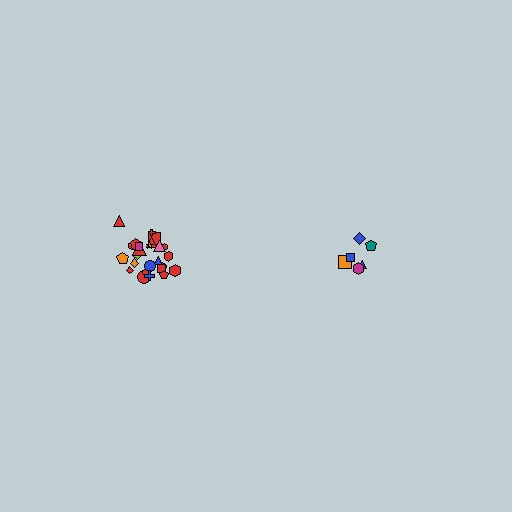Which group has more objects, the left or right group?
The left group.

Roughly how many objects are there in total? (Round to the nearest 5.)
Roughly 30 objects in total.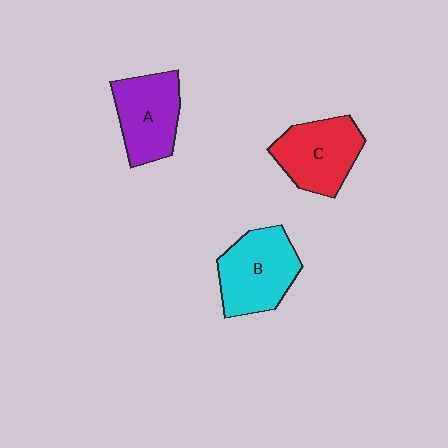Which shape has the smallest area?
Shape A (purple).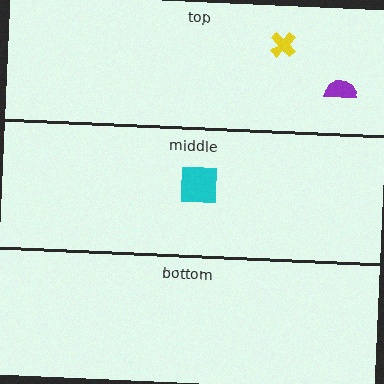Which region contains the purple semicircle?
The top region.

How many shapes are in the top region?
2.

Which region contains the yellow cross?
The top region.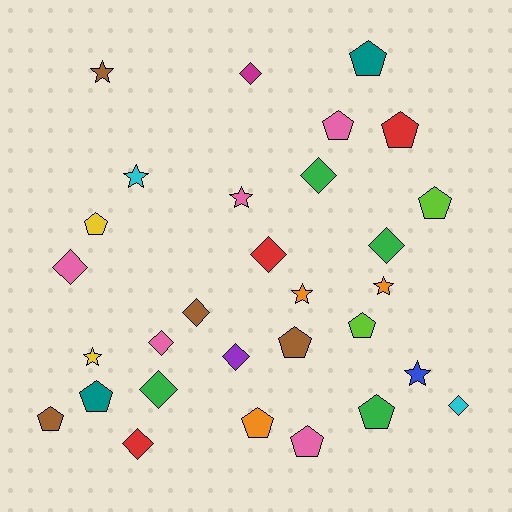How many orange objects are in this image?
There are 3 orange objects.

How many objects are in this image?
There are 30 objects.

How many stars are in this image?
There are 7 stars.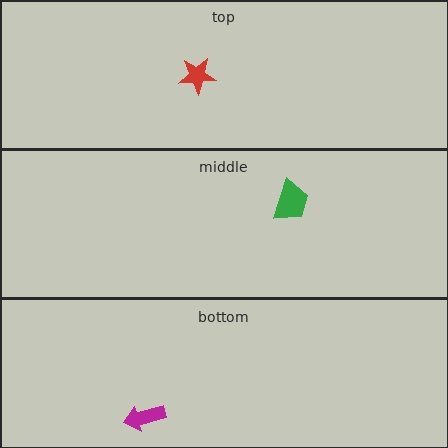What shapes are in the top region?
The red star.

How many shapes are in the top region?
1.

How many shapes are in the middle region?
1.